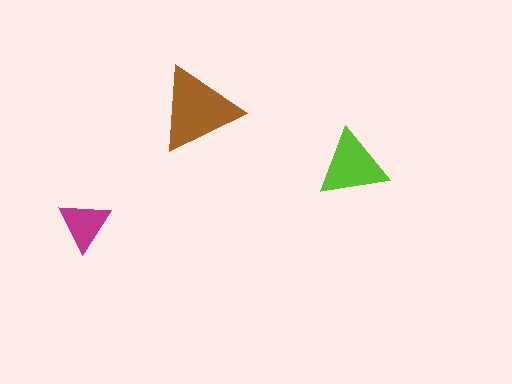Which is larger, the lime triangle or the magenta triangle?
The lime one.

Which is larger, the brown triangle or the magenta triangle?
The brown one.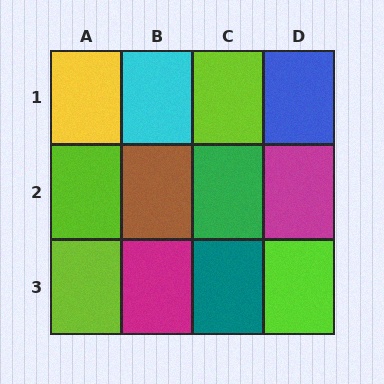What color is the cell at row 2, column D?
Magenta.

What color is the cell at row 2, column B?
Brown.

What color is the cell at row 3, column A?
Lime.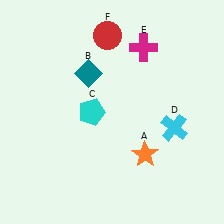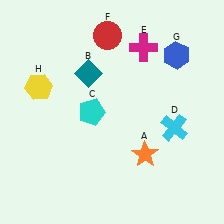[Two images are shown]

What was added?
A blue hexagon (G), a yellow hexagon (H) were added in Image 2.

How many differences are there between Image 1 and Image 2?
There are 2 differences between the two images.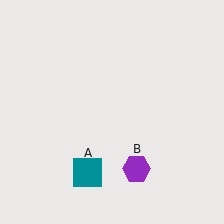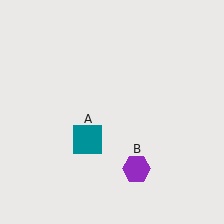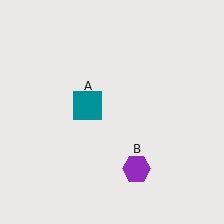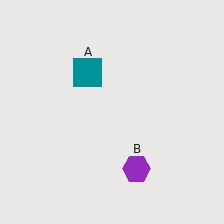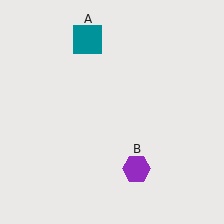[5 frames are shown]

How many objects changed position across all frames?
1 object changed position: teal square (object A).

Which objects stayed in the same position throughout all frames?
Purple hexagon (object B) remained stationary.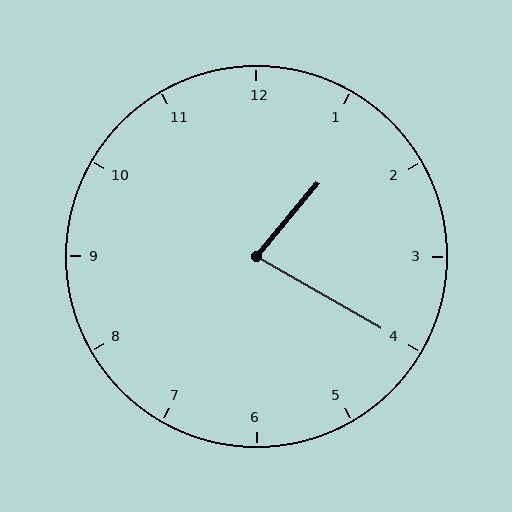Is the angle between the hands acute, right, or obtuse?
It is acute.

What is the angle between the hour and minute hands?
Approximately 80 degrees.